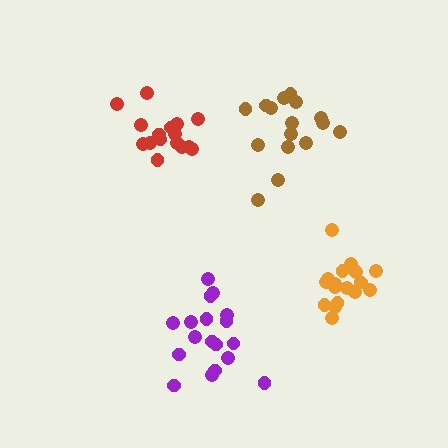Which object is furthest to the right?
The orange cluster is rightmost.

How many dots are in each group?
Group 1: 18 dots, Group 2: 16 dots, Group 3: 18 dots, Group 4: 16 dots (68 total).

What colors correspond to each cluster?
The clusters are colored: orange, red, purple, brown.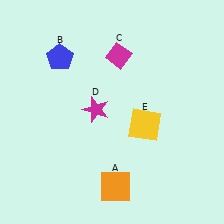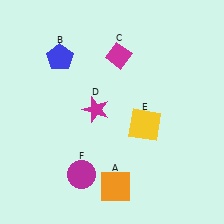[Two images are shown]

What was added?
A magenta circle (F) was added in Image 2.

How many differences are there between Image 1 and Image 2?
There is 1 difference between the two images.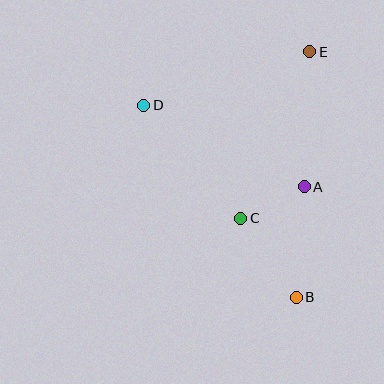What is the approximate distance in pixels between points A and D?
The distance between A and D is approximately 180 pixels.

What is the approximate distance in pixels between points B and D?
The distance between B and D is approximately 245 pixels.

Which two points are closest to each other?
Points A and C are closest to each other.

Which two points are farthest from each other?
Points B and E are farthest from each other.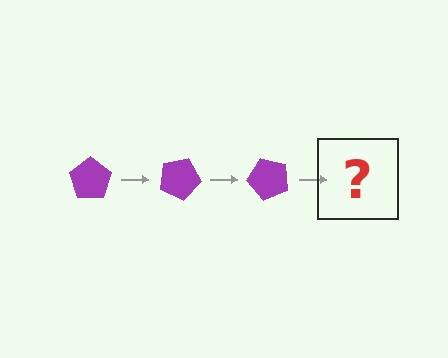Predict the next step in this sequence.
The next step is a purple pentagon rotated 75 degrees.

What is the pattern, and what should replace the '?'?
The pattern is that the pentagon rotates 25 degrees each step. The '?' should be a purple pentagon rotated 75 degrees.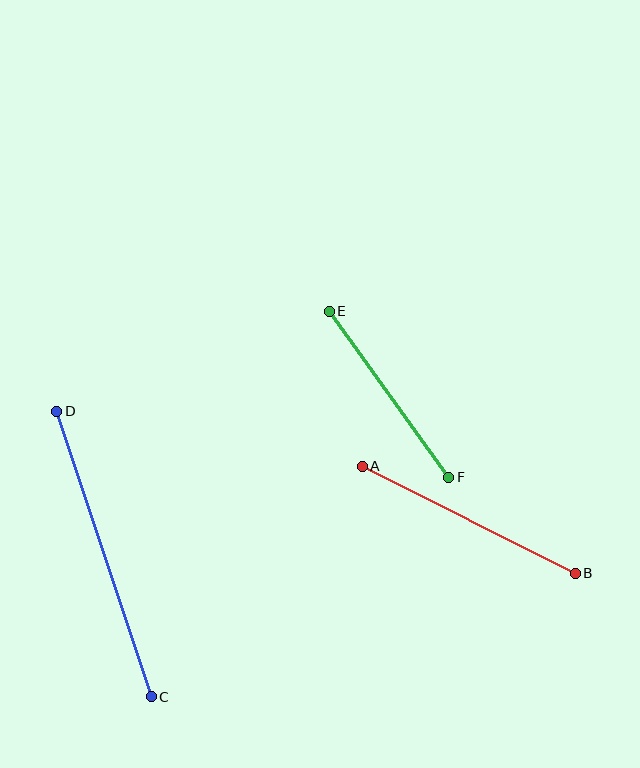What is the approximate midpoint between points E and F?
The midpoint is at approximately (389, 394) pixels.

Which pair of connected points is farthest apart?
Points C and D are farthest apart.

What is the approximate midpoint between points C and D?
The midpoint is at approximately (104, 554) pixels.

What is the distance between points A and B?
The distance is approximately 239 pixels.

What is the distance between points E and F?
The distance is approximately 204 pixels.